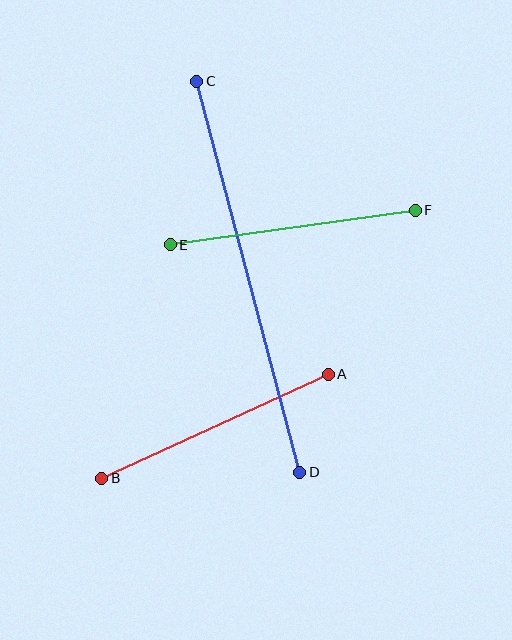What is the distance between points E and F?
The distance is approximately 247 pixels.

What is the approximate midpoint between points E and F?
The midpoint is at approximately (293, 227) pixels.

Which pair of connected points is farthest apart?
Points C and D are farthest apart.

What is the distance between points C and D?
The distance is approximately 404 pixels.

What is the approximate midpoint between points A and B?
The midpoint is at approximately (215, 426) pixels.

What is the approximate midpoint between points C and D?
The midpoint is at approximately (248, 277) pixels.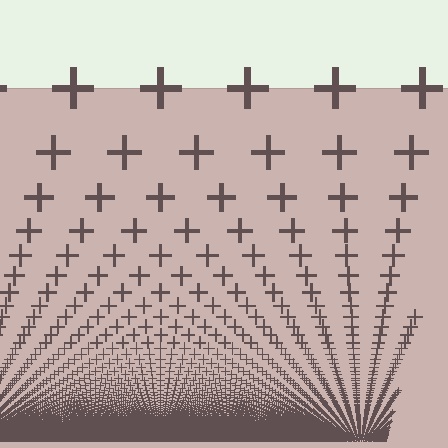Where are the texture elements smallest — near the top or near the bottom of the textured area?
Near the bottom.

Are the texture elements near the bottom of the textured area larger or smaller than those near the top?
Smaller. The gradient is inverted — elements near the bottom are smaller and denser.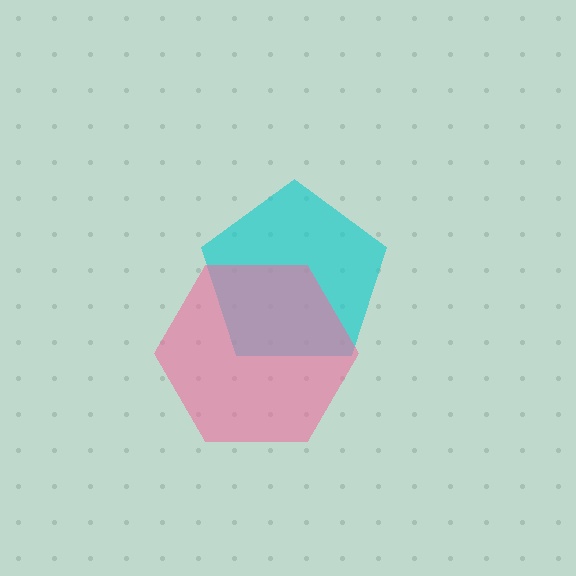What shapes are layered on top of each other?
The layered shapes are: a cyan pentagon, a pink hexagon.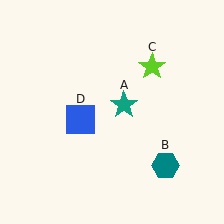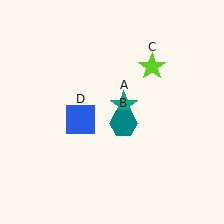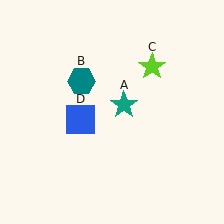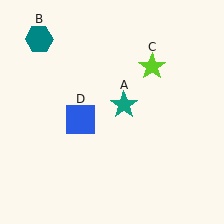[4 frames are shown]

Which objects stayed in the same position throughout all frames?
Teal star (object A) and lime star (object C) and blue square (object D) remained stationary.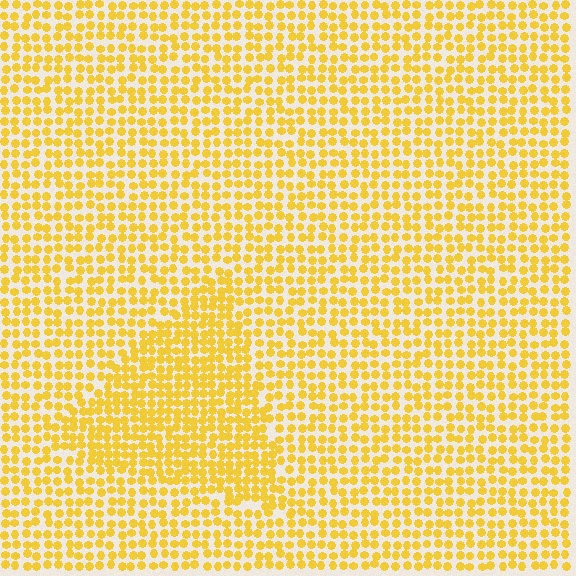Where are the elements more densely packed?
The elements are more densely packed inside the triangle boundary.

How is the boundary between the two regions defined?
The boundary is defined by a change in element density (approximately 1.5x ratio). All elements are the same color, size, and shape.